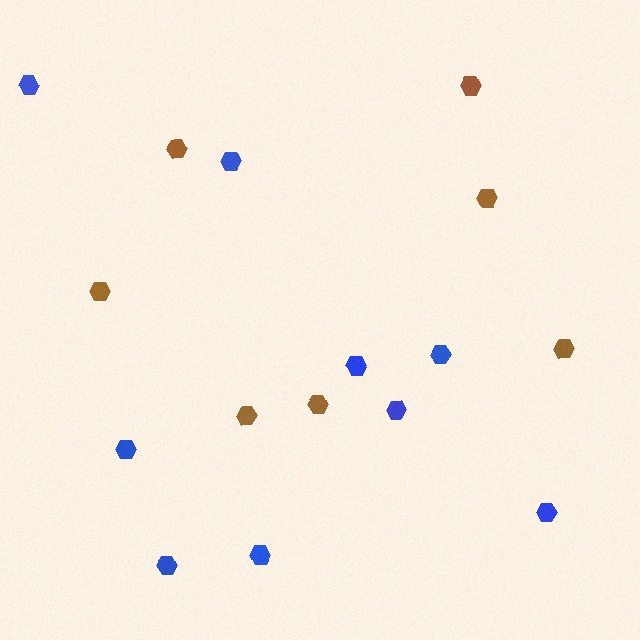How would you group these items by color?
There are 2 groups: one group of blue hexagons (9) and one group of brown hexagons (7).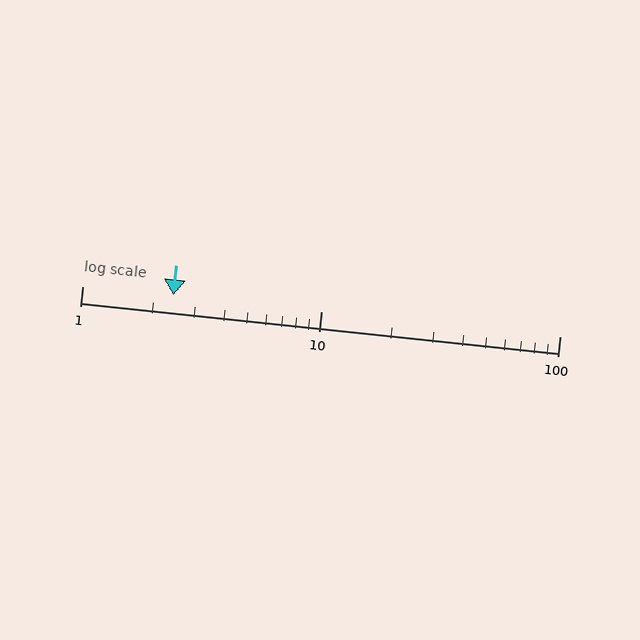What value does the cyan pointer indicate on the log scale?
The pointer indicates approximately 2.4.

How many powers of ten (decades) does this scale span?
The scale spans 2 decades, from 1 to 100.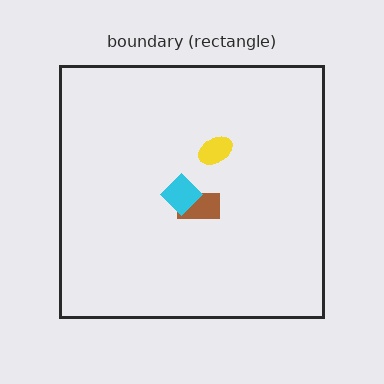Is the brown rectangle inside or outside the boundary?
Inside.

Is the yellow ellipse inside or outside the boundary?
Inside.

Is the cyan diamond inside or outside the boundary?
Inside.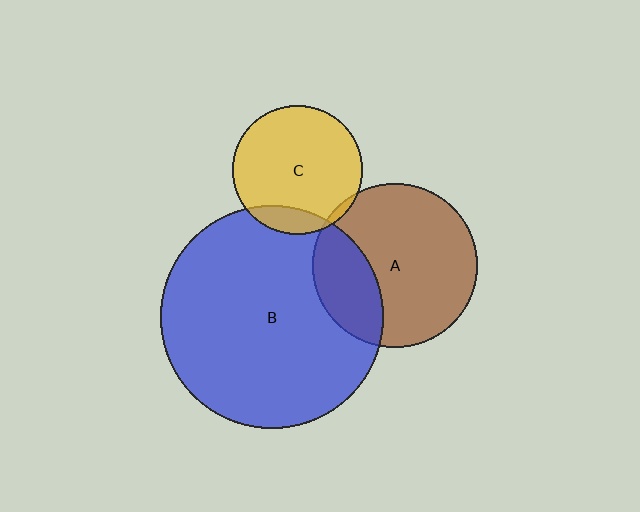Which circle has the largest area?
Circle B (blue).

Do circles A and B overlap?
Yes.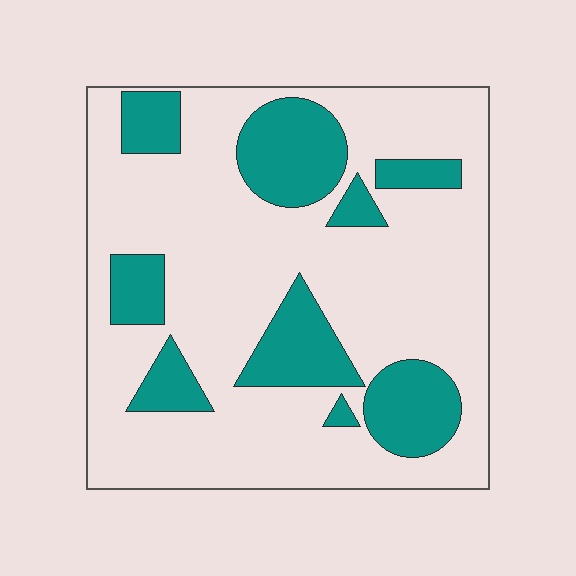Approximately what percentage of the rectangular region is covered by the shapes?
Approximately 25%.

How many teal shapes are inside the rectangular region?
9.